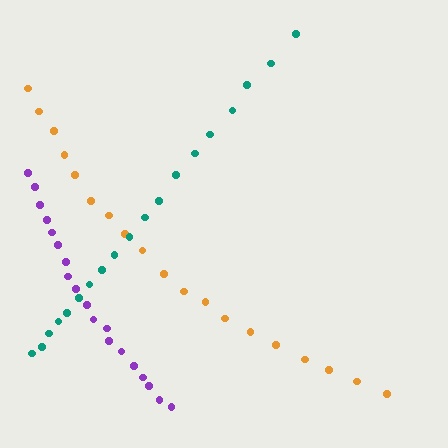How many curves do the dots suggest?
There are 3 distinct paths.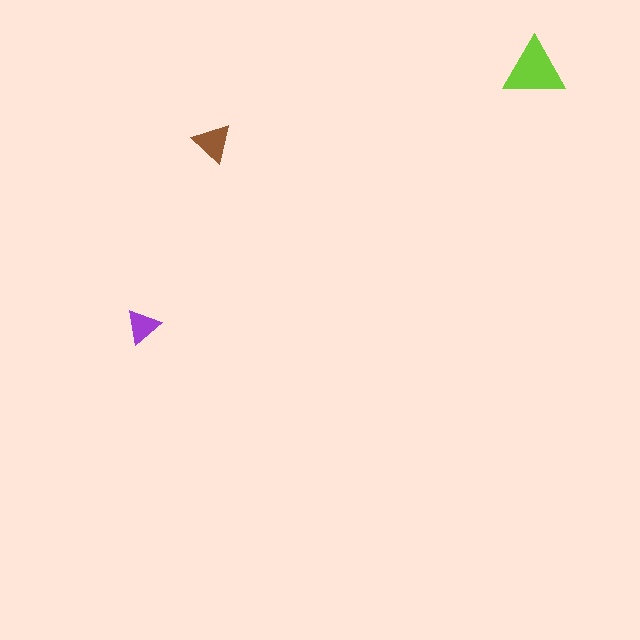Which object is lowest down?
The purple triangle is bottommost.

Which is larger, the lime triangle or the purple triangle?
The lime one.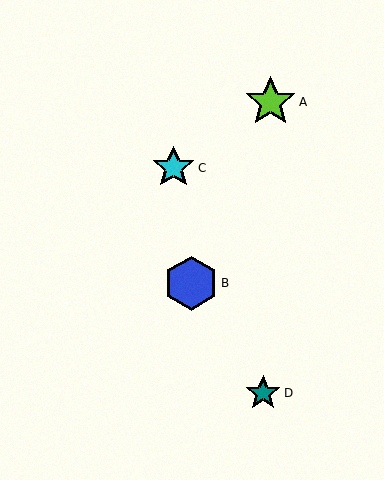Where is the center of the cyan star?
The center of the cyan star is at (173, 168).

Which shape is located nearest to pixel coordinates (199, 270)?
The blue hexagon (labeled B) at (191, 283) is nearest to that location.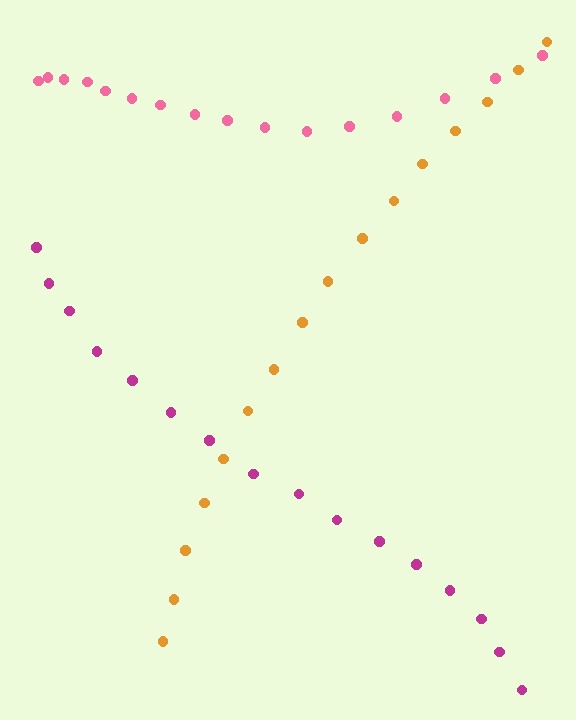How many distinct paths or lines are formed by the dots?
There are 3 distinct paths.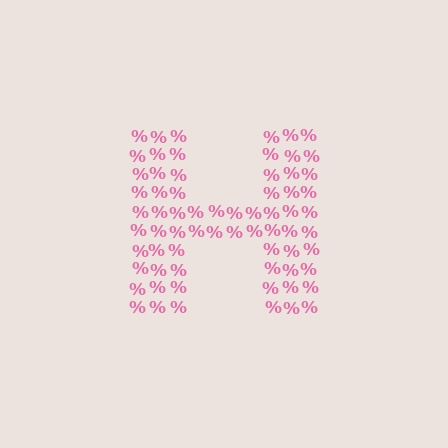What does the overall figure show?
The overall figure shows the letter H.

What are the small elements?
The small elements are percent signs.